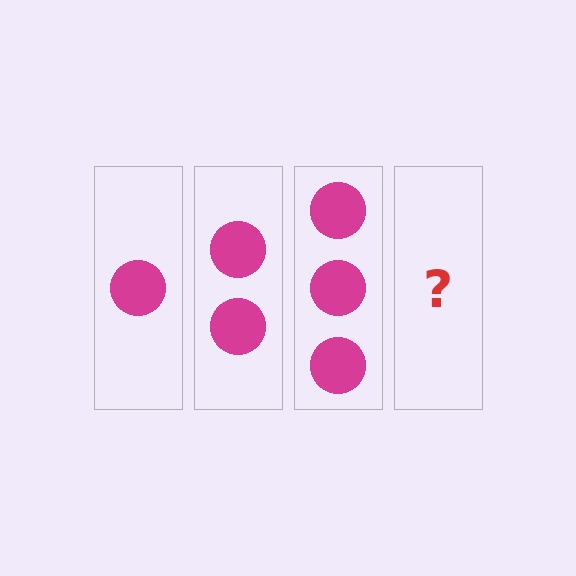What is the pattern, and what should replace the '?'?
The pattern is that each step adds one more circle. The '?' should be 4 circles.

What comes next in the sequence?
The next element should be 4 circles.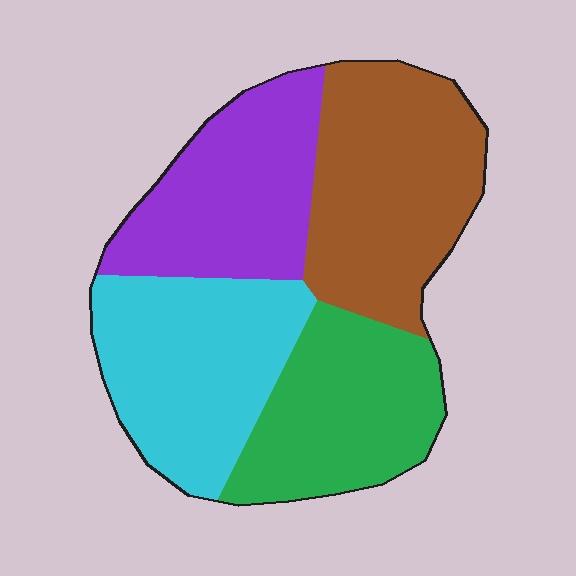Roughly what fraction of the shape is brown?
Brown takes up about one quarter (1/4) of the shape.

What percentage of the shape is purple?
Purple takes up between a sixth and a third of the shape.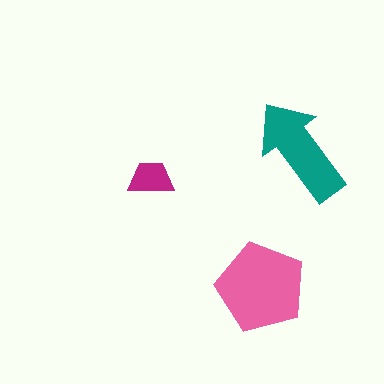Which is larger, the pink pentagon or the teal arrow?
The pink pentagon.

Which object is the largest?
The pink pentagon.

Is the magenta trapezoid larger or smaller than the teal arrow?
Smaller.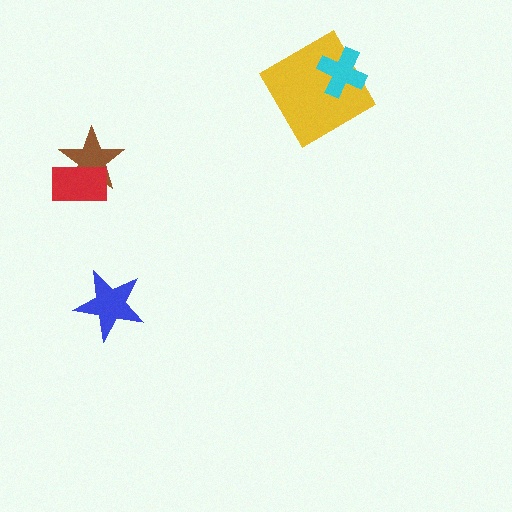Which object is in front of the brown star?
The red rectangle is in front of the brown star.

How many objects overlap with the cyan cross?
1 object overlaps with the cyan cross.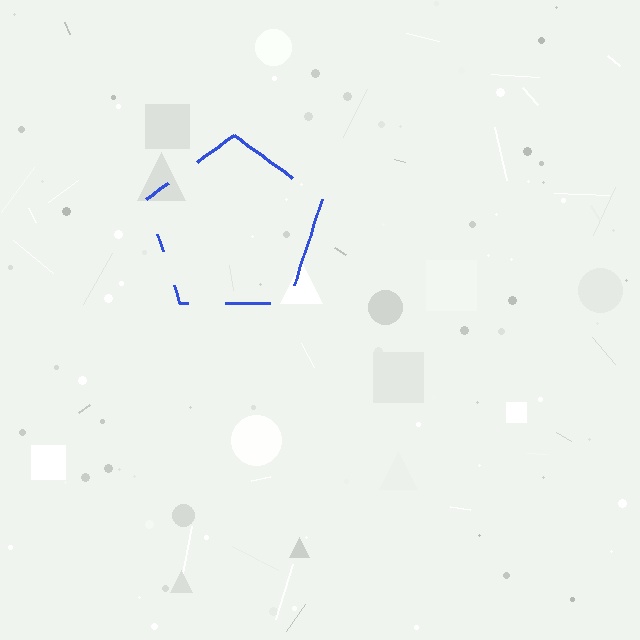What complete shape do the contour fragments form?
The contour fragments form a pentagon.